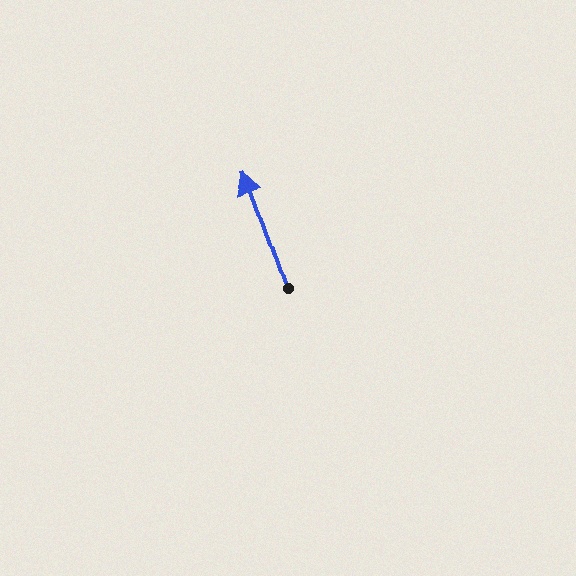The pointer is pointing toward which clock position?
Roughly 11 o'clock.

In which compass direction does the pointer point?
North.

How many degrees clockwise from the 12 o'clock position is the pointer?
Approximately 340 degrees.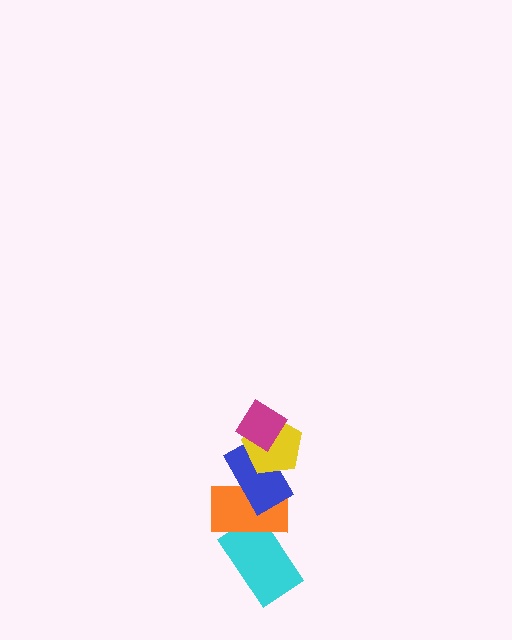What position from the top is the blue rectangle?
The blue rectangle is 3rd from the top.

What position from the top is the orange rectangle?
The orange rectangle is 4th from the top.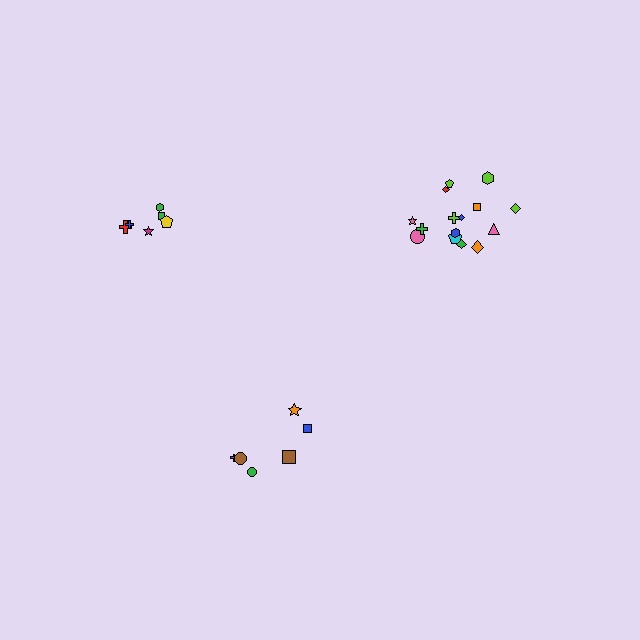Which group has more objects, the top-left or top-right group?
The top-right group.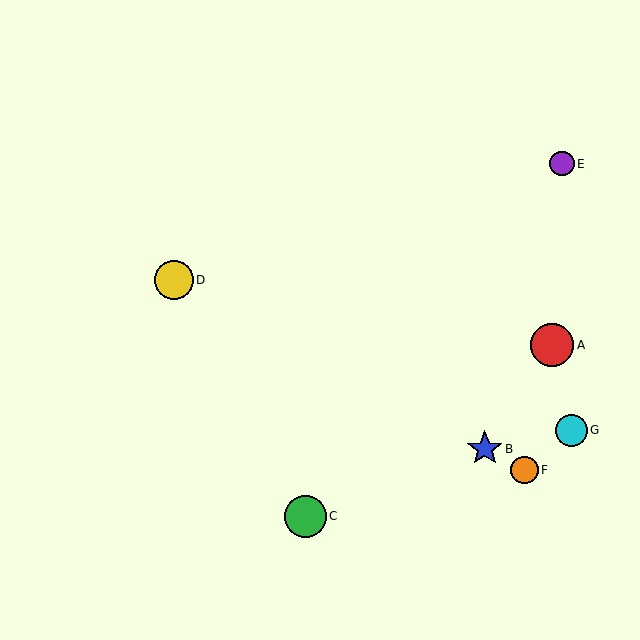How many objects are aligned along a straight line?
3 objects (B, D, F) are aligned along a straight line.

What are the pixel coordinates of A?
Object A is at (552, 345).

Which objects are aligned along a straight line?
Objects B, D, F are aligned along a straight line.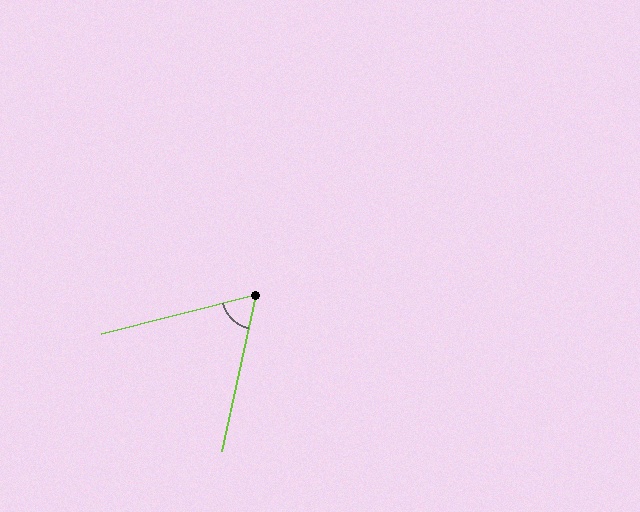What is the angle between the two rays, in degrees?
Approximately 63 degrees.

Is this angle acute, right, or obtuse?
It is acute.